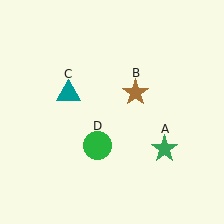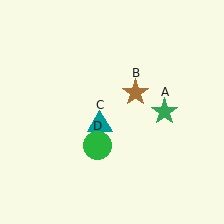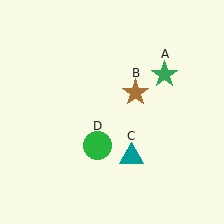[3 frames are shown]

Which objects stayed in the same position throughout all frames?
Brown star (object B) and green circle (object D) remained stationary.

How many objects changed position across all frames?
2 objects changed position: green star (object A), teal triangle (object C).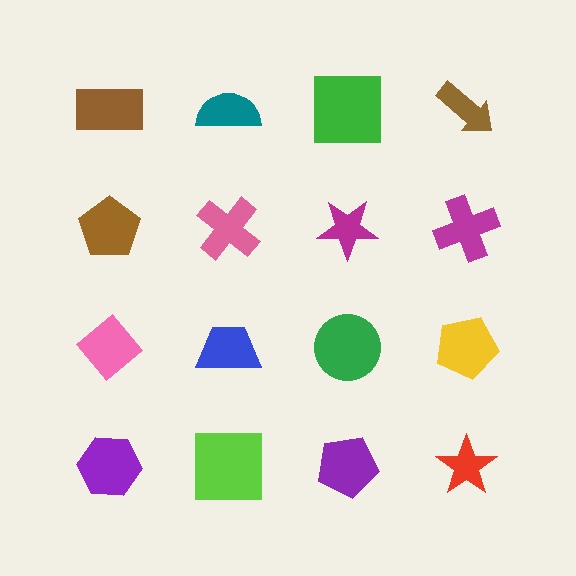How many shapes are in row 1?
4 shapes.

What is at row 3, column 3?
A green circle.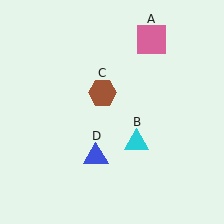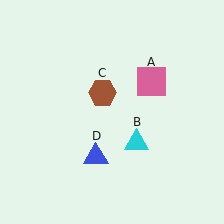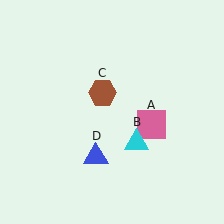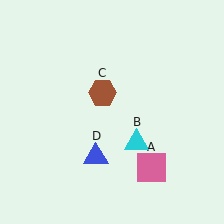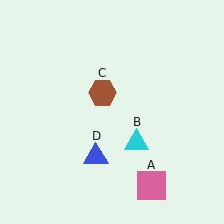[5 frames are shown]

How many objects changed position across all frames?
1 object changed position: pink square (object A).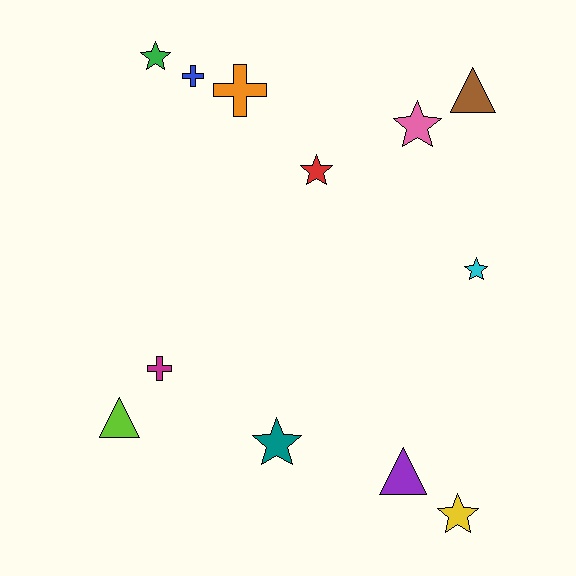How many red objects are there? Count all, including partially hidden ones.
There is 1 red object.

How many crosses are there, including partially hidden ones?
There are 3 crosses.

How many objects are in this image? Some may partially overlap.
There are 12 objects.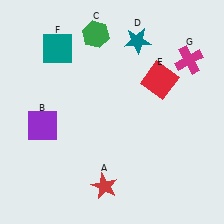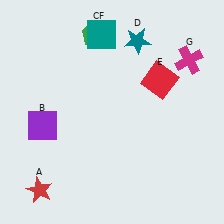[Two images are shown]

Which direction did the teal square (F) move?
The teal square (F) moved right.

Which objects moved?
The objects that moved are: the red star (A), the teal square (F).